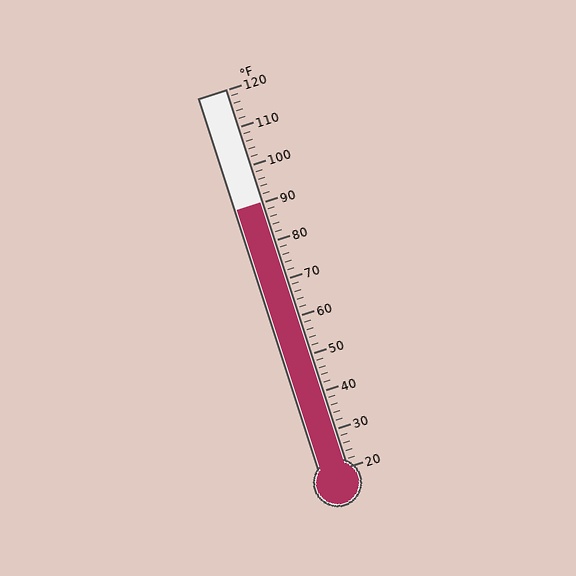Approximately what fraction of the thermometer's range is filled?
The thermometer is filled to approximately 70% of its range.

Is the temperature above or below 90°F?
The temperature is at 90°F.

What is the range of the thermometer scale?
The thermometer scale ranges from 20°F to 120°F.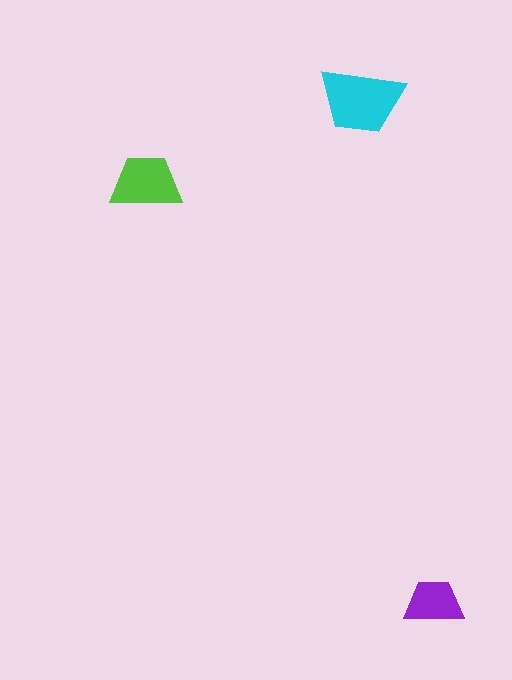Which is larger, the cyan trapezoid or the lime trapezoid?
The cyan one.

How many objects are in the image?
There are 3 objects in the image.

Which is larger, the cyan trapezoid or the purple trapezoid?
The cyan one.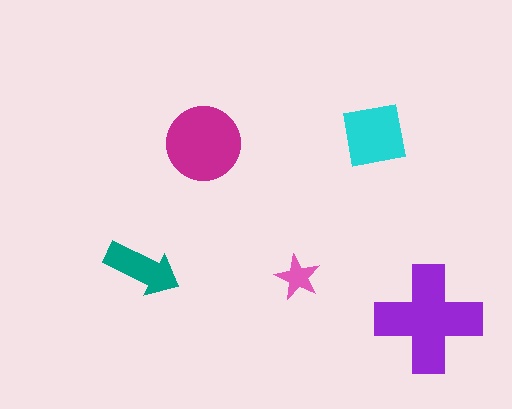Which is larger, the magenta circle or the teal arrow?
The magenta circle.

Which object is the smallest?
The pink star.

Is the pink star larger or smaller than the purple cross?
Smaller.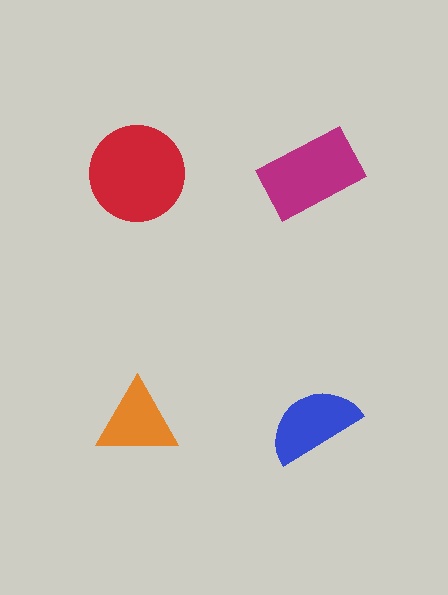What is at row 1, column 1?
A red circle.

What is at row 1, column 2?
A magenta rectangle.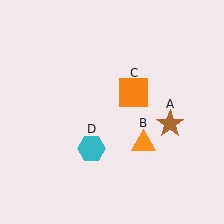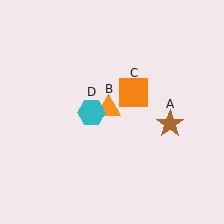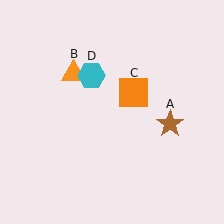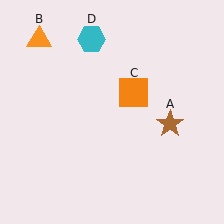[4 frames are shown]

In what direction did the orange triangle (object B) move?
The orange triangle (object B) moved up and to the left.